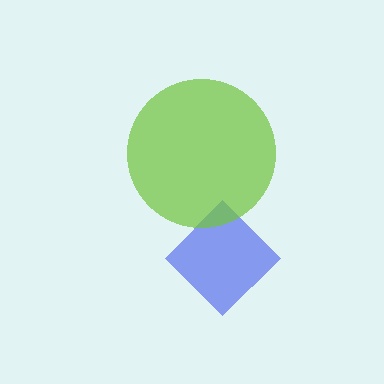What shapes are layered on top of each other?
The layered shapes are: a blue diamond, a lime circle.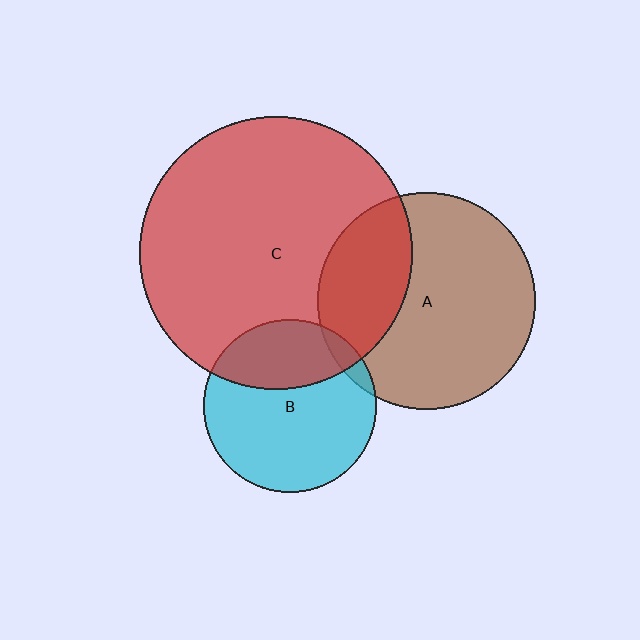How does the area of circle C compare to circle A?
Approximately 1.6 times.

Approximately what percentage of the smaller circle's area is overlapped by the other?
Approximately 30%.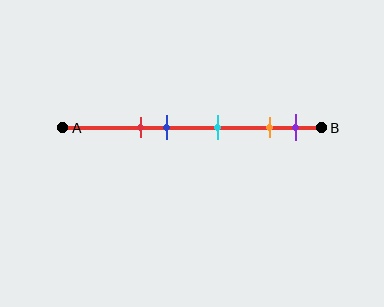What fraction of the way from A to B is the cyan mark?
The cyan mark is approximately 60% (0.6) of the way from A to B.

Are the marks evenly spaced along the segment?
No, the marks are not evenly spaced.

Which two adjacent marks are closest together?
The orange and purple marks are the closest adjacent pair.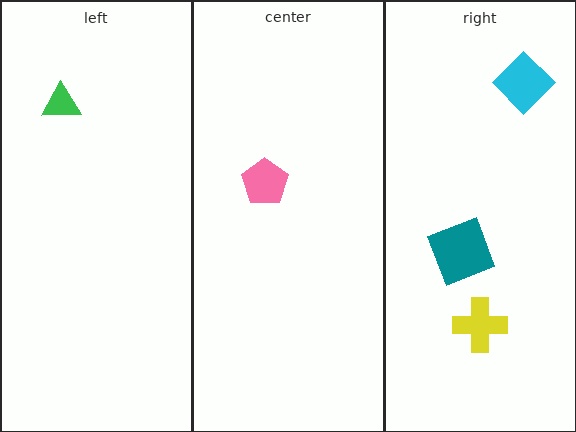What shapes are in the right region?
The yellow cross, the teal square, the cyan diamond.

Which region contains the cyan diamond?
The right region.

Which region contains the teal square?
The right region.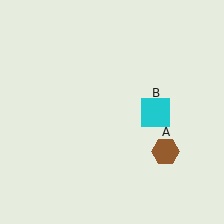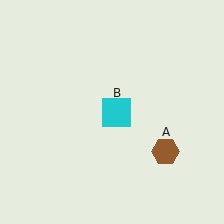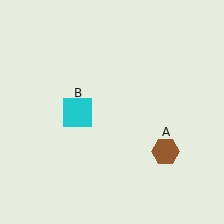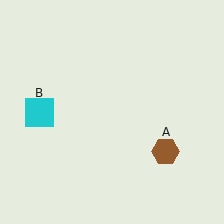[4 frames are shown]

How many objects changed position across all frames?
1 object changed position: cyan square (object B).